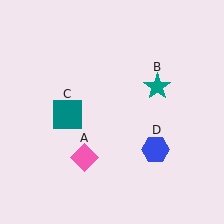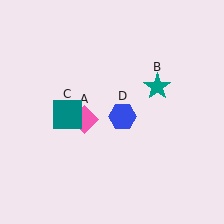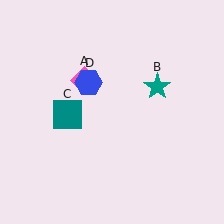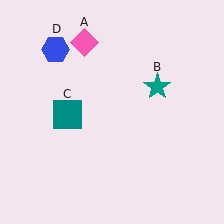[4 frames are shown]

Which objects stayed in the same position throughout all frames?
Teal star (object B) and teal square (object C) remained stationary.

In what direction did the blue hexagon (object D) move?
The blue hexagon (object D) moved up and to the left.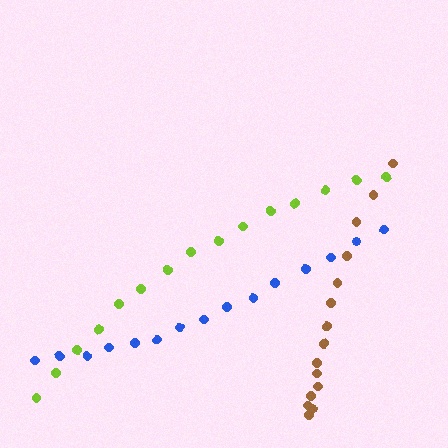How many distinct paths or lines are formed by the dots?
There are 3 distinct paths.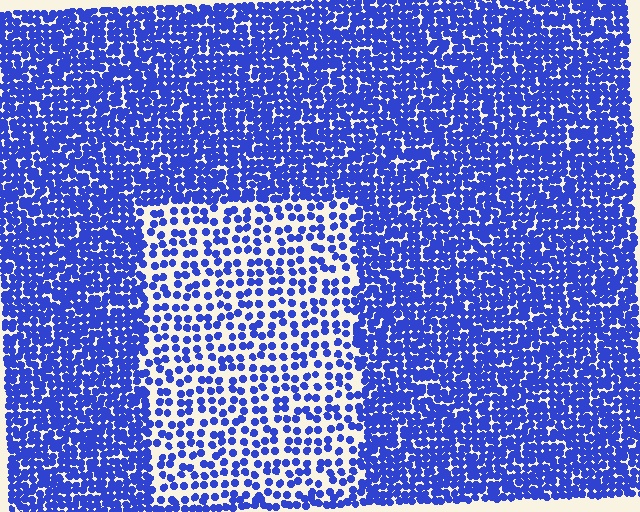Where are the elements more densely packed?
The elements are more densely packed outside the rectangle boundary.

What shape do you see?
I see a rectangle.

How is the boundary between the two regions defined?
The boundary is defined by a change in element density (approximately 2.2x ratio). All elements are the same color, size, and shape.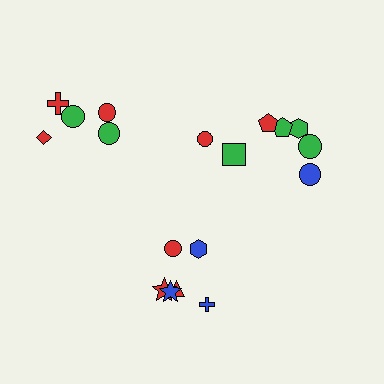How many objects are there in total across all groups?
There are 18 objects.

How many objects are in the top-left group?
There are 5 objects.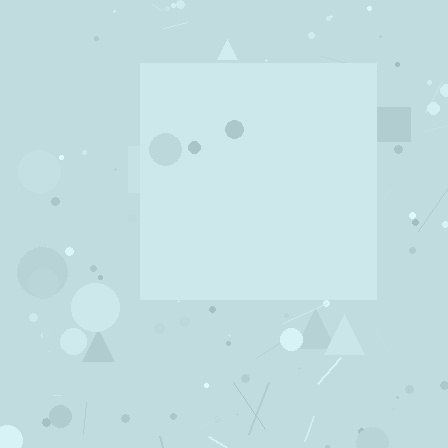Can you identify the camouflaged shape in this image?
The camouflaged shape is a square.